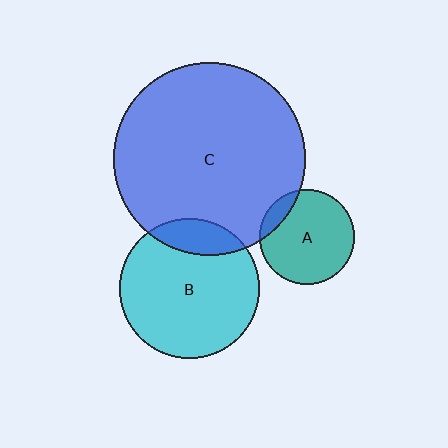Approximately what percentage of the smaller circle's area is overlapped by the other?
Approximately 10%.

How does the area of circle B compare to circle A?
Approximately 2.2 times.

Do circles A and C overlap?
Yes.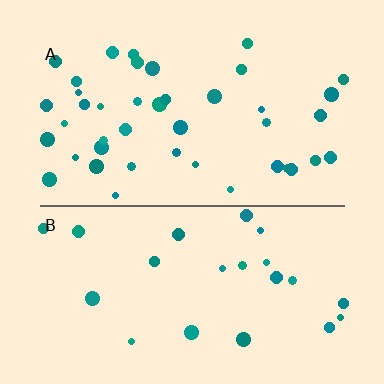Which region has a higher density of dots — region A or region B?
A (the top).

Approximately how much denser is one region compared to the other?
Approximately 1.8× — region A over region B.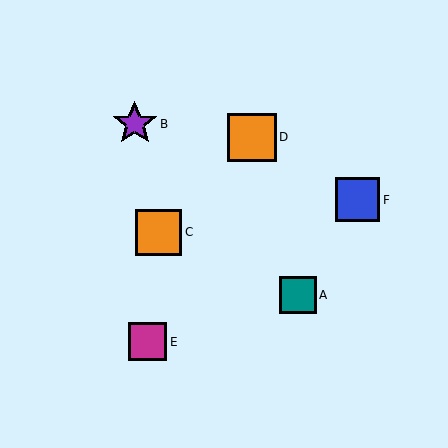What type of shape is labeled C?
Shape C is an orange square.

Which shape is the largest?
The orange square (labeled D) is the largest.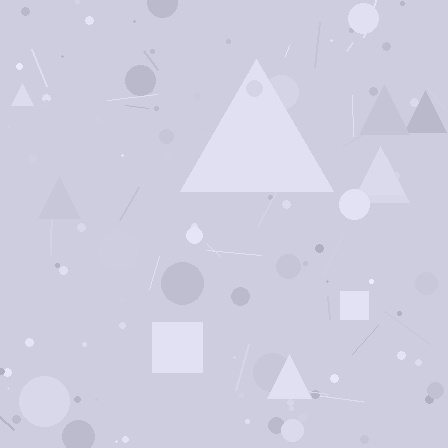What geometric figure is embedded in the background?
A triangle is embedded in the background.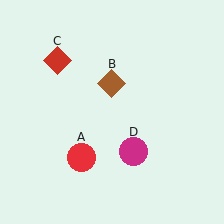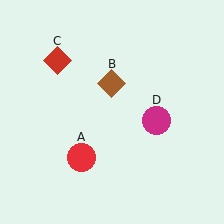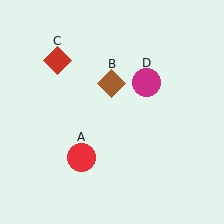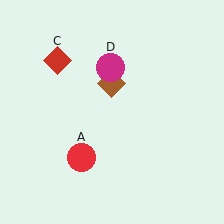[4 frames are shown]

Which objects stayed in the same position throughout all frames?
Red circle (object A) and brown diamond (object B) and red diamond (object C) remained stationary.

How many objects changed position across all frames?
1 object changed position: magenta circle (object D).